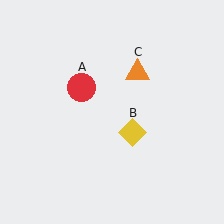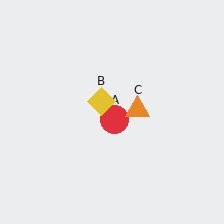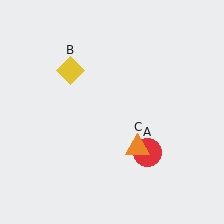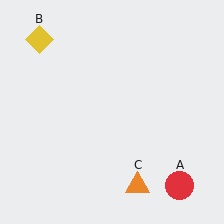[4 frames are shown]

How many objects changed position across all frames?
3 objects changed position: red circle (object A), yellow diamond (object B), orange triangle (object C).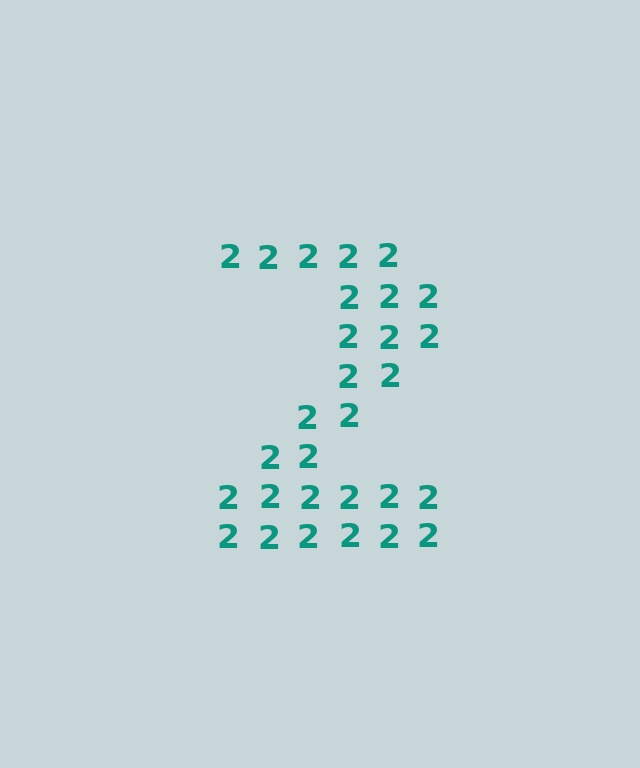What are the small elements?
The small elements are digit 2's.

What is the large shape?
The large shape is the digit 2.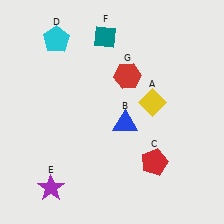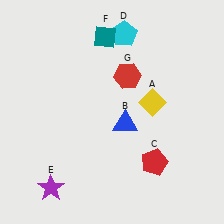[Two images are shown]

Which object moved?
The cyan pentagon (D) moved right.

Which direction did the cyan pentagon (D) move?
The cyan pentagon (D) moved right.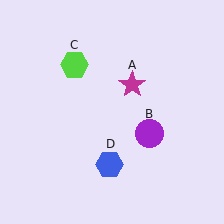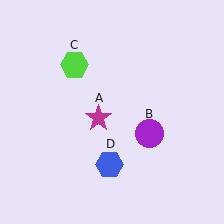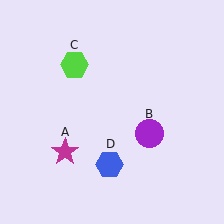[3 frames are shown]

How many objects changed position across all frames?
1 object changed position: magenta star (object A).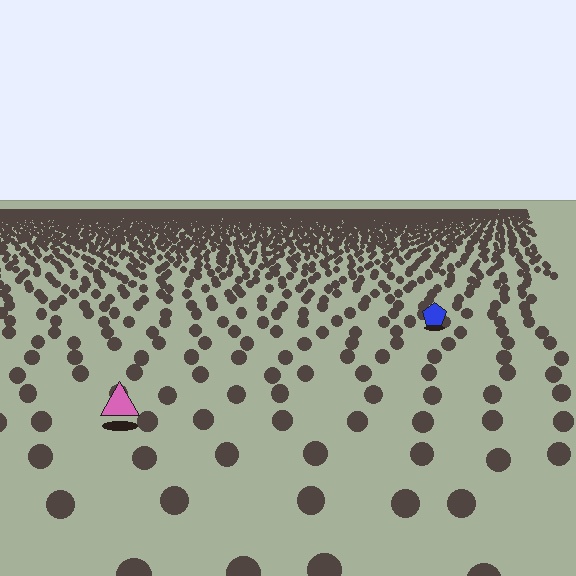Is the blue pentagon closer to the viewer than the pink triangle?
No. The pink triangle is closer — you can tell from the texture gradient: the ground texture is coarser near it.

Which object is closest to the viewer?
The pink triangle is closest. The texture marks near it are larger and more spread out.